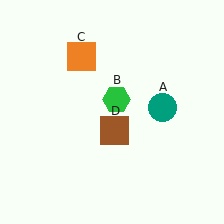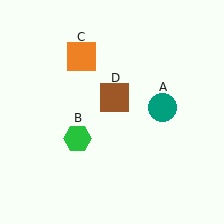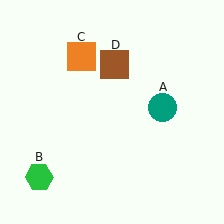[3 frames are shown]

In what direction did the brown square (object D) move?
The brown square (object D) moved up.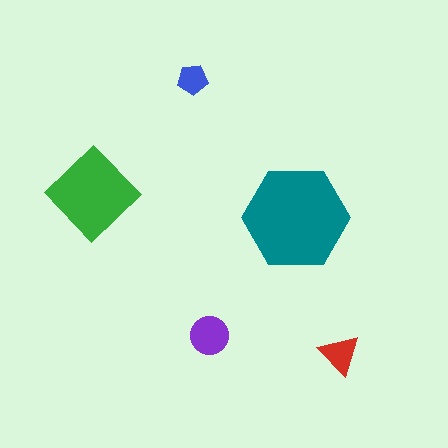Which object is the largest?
The teal hexagon.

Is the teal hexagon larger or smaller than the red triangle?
Larger.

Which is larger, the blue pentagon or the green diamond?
The green diamond.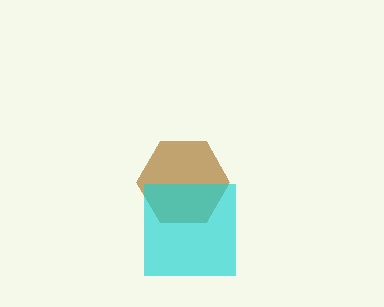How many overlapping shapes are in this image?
There are 2 overlapping shapes in the image.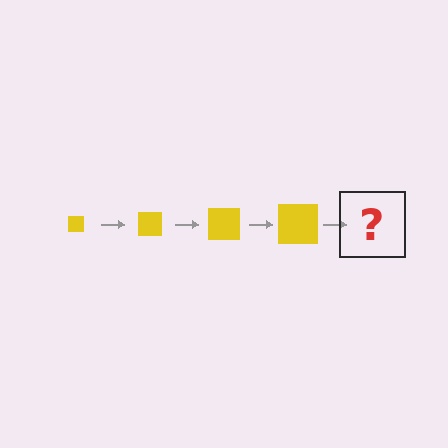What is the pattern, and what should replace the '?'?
The pattern is that the square gets progressively larger each step. The '?' should be a yellow square, larger than the previous one.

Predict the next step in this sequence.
The next step is a yellow square, larger than the previous one.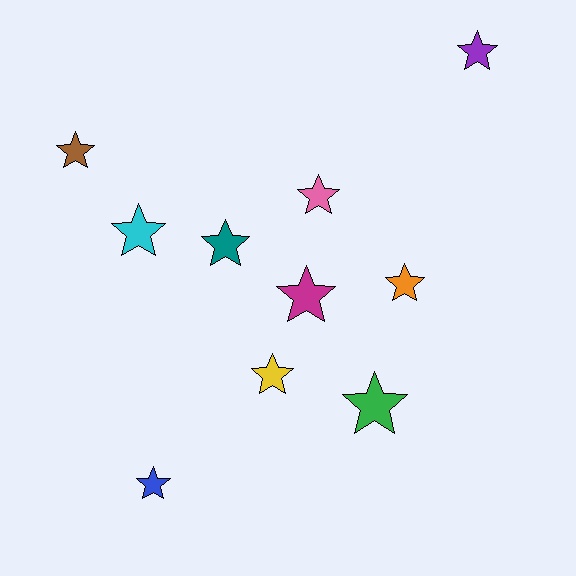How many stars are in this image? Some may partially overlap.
There are 10 stars.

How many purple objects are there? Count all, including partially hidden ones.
There is 1 purple object.